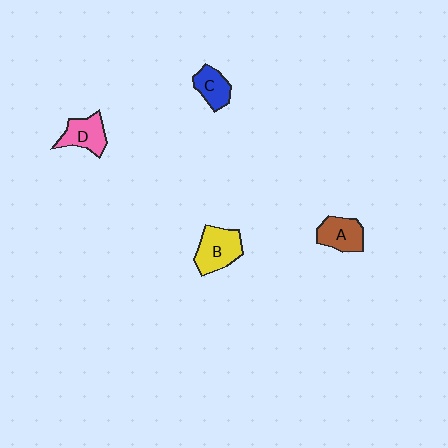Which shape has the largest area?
Shape B (yellow).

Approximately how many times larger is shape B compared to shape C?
Approximately 1.5 times.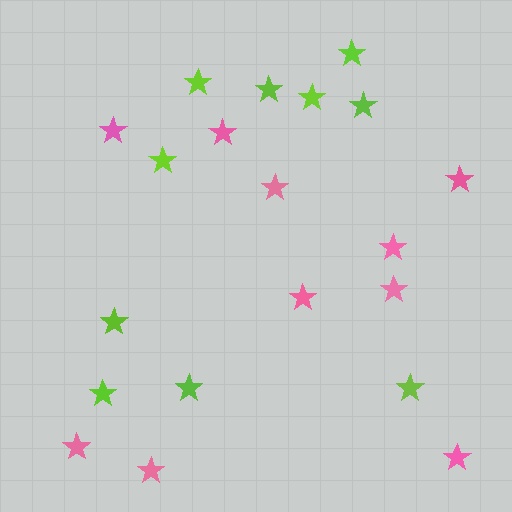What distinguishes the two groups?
There are 2 groups: one group of pink stars (10) and one group of lime stars (10).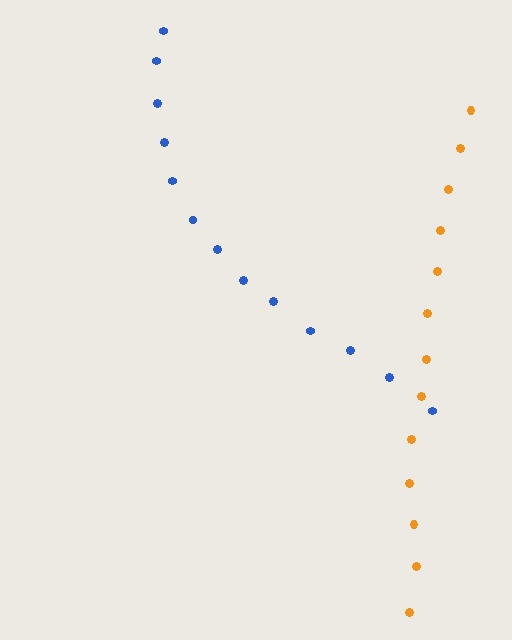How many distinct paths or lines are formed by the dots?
There are 2 distinct paths.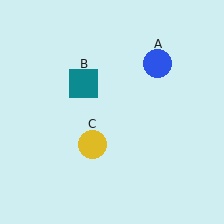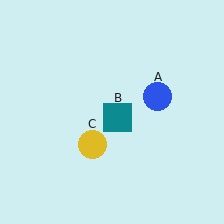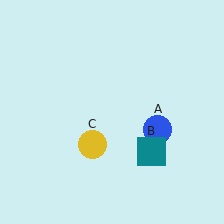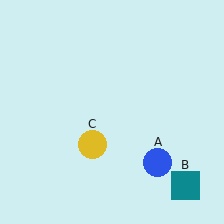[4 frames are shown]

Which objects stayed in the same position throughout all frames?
Yellow circle (object C) remained stationary.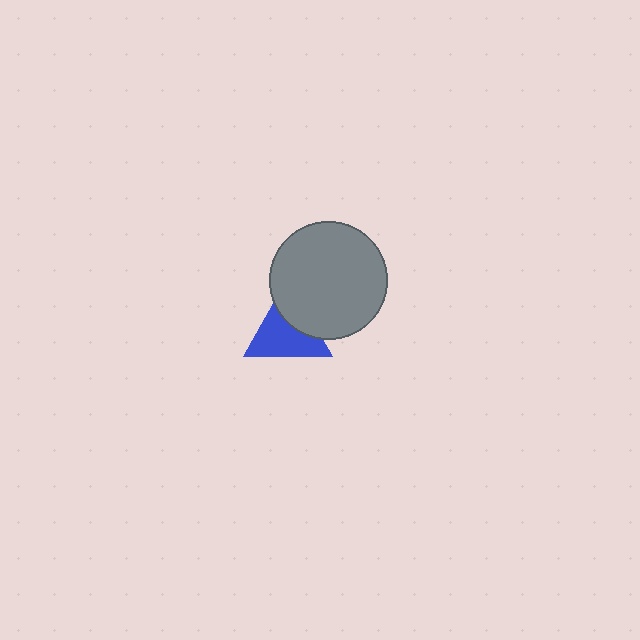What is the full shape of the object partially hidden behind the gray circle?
The partially hidden object is a blue triangle.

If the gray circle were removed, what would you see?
You would see the complete blue triangle.